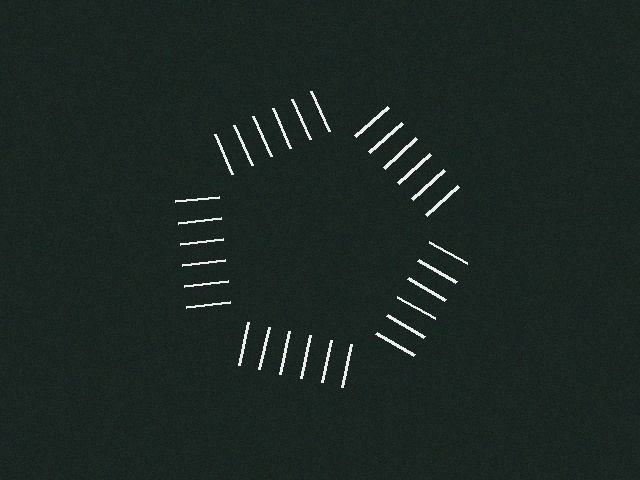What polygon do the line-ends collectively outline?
An illusory pentagon — the line segments terminate on its edges but no continuous stroke is drawn.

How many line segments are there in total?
30 — 6 along each of the 5 edges.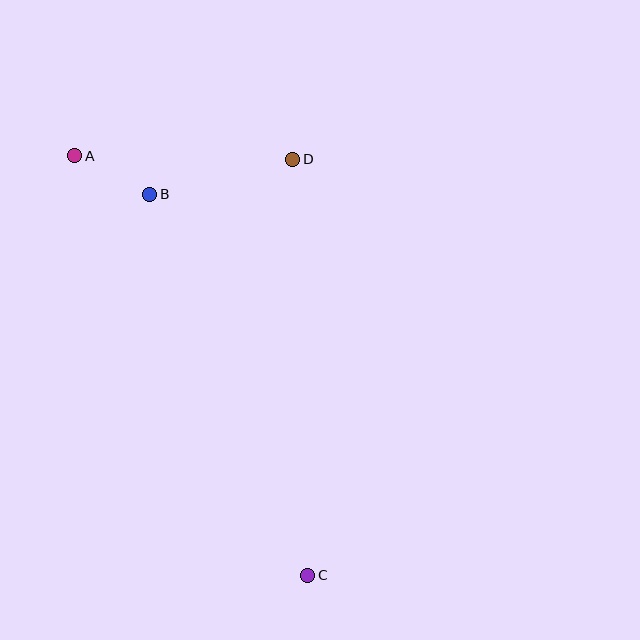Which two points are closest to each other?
Points A and B are closest to each other.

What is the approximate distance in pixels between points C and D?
The distance between C and D is approximately 416 pixels.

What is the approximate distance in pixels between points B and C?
The distance between B and C is approximately 413 pixels.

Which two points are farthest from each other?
Points A and C are farthest from each other.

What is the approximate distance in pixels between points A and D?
The distance between A and D is approximately 218 pixels.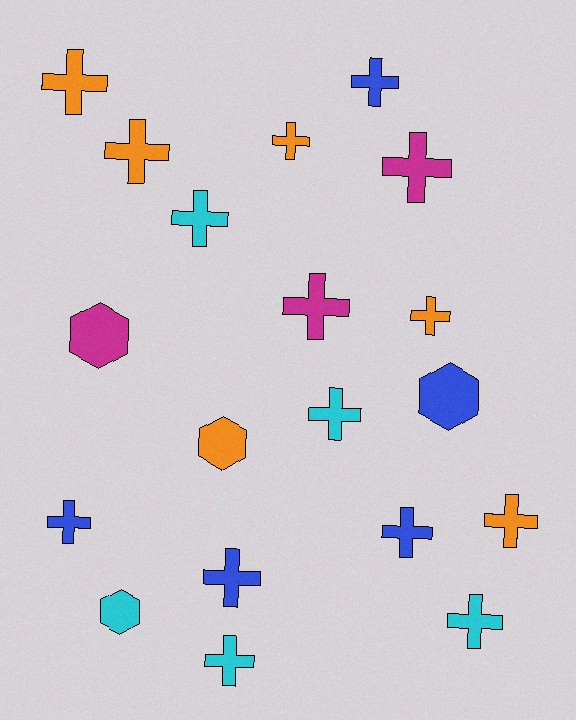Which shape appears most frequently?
Cross, with 15 objects.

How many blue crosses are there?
There are 4 blue crosses.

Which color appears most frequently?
Orange, with 6 objects.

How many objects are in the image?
There are 19 objects.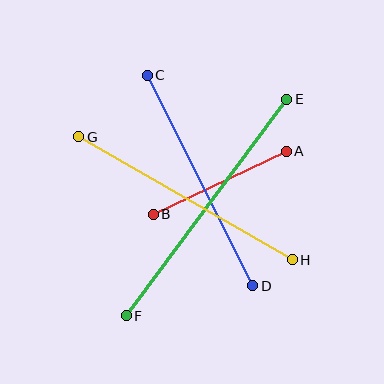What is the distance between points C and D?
The distance is approximately 236 pixels.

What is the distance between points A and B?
The distance is approximately 147 pixels.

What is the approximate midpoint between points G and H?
The midpoint is at approximately (186, 198) pixels.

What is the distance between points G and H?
The distance is approximately 247 pixels.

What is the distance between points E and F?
The distance is approximately 269 pixels.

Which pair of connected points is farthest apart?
Points E and F are farthest apart.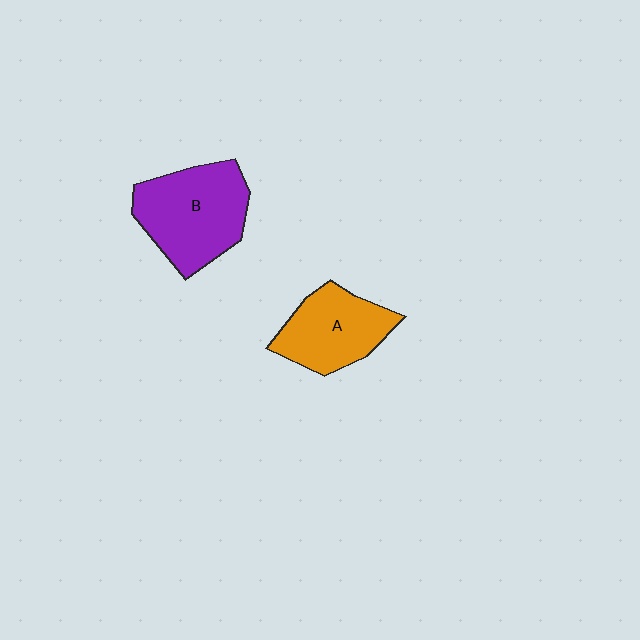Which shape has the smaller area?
Shape A (orange).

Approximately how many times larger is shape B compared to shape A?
Approximately 1.3 times.